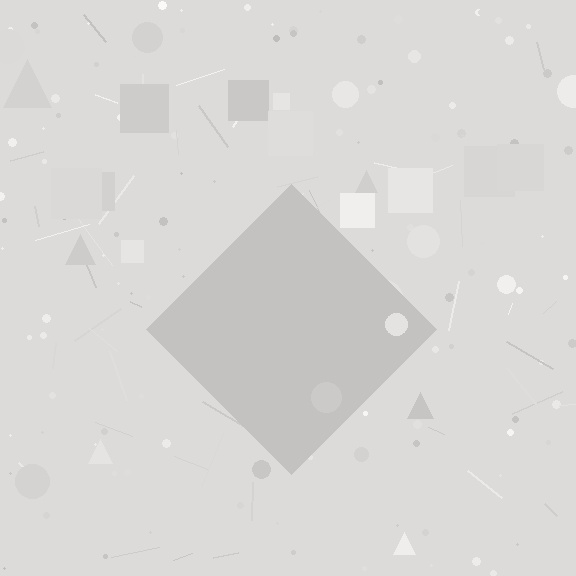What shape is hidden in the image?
A diamond is hidden in the image.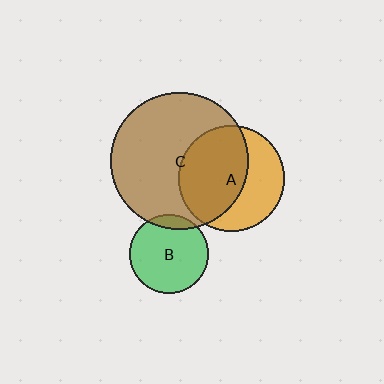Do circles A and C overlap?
Yes.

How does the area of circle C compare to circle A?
Approximately 1.7 times.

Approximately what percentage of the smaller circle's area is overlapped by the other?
Approximately 60%.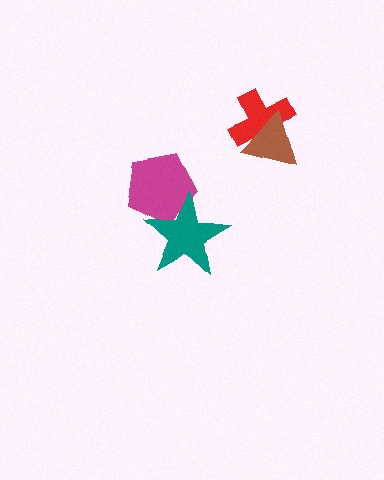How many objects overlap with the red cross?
1 object overlaps with the red cross.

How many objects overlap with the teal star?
1 object overlaps with the teal star.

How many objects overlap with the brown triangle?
1 object overlaps with the brown triangle.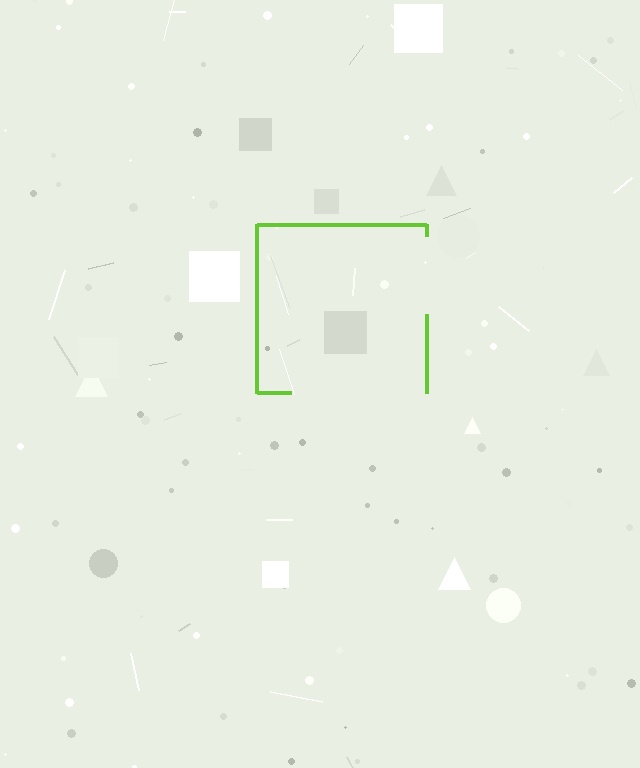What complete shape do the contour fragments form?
The contour fragments form a square.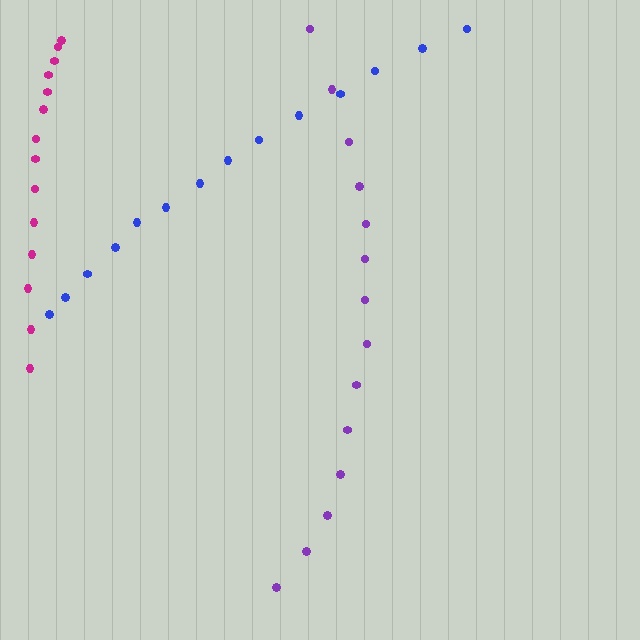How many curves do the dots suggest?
There are 3 distinct paths.